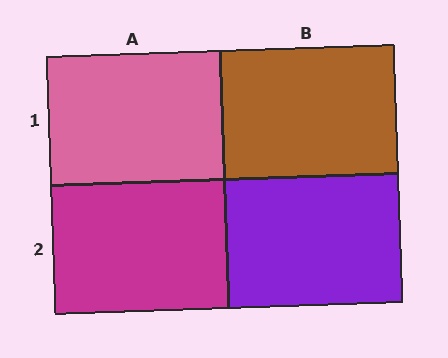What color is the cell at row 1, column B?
Brown.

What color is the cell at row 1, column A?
Pink.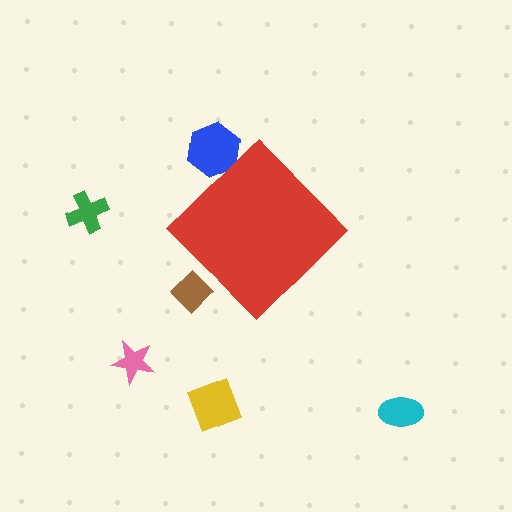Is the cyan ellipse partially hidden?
No, the cyan ellipse is fully visible.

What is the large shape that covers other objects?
A red diamond.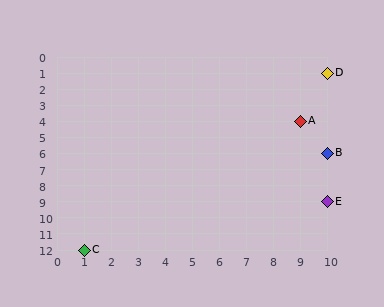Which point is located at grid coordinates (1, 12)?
Point C is at (1, 12).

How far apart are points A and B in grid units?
Points A and B are 1 column and 2 rows apart (about 2.2 grid units diagonally).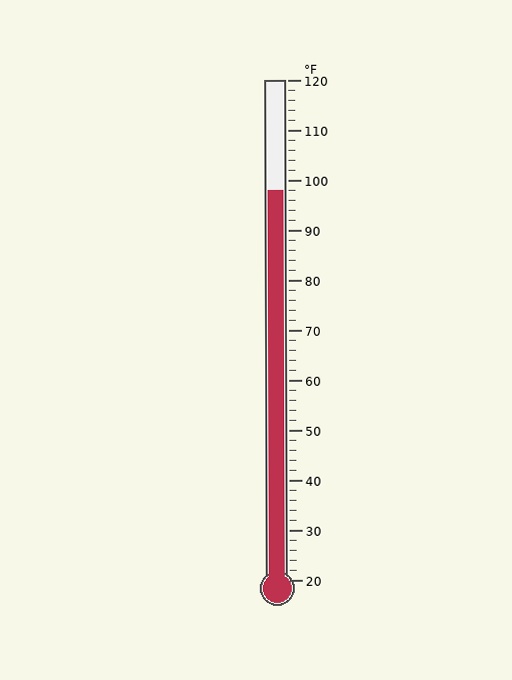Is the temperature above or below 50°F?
The temperature is above 50°F.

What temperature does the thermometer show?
The thermometer shows approximately 98°F.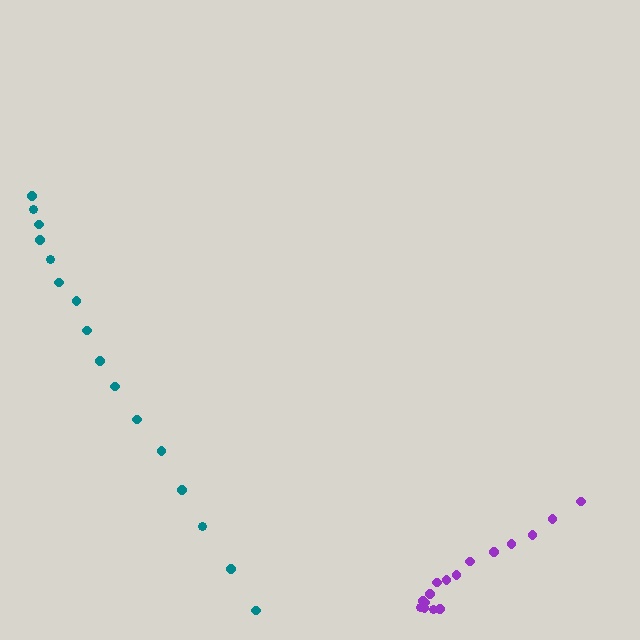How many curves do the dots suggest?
There are 2 distinct paths.